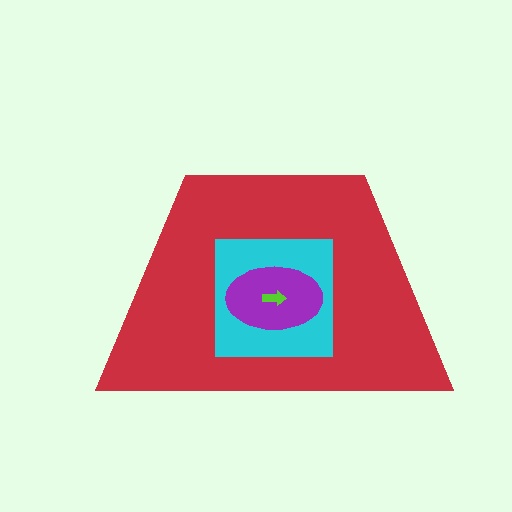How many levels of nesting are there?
4.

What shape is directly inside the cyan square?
The purple ellipse.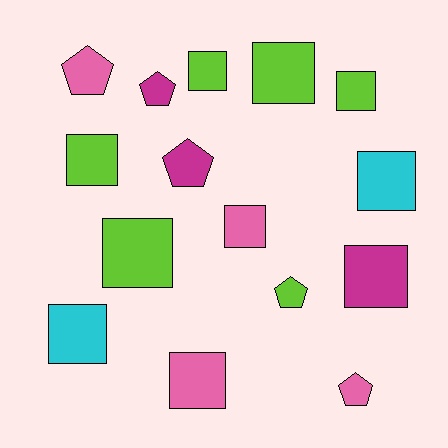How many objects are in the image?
There are 15 objects.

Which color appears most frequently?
Lime, with 6 objects.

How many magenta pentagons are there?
There are 2 magenta pentagons.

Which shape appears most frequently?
Square, with 10 objects.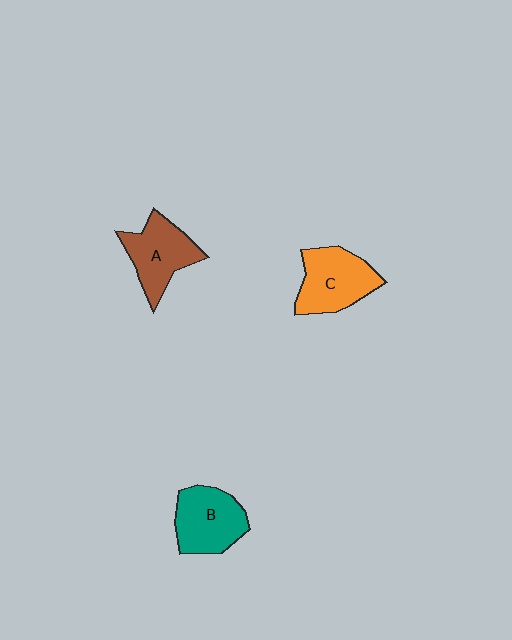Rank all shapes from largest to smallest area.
From largest to smallest: C (orange), B (teal), A (brown).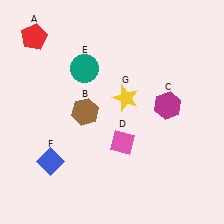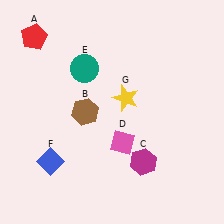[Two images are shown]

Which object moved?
The magenta hexagon (C) moved down.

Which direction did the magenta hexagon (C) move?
The magenta hexagon (C) moved down.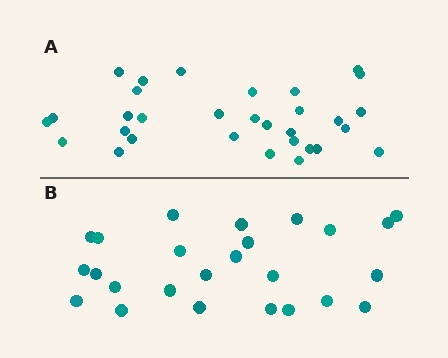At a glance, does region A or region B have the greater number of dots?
Region A (the top region) has more dots.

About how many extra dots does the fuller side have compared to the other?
Region A has about 6 more dots than region B.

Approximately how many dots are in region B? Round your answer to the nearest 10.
About 20 dots. (The exact count is 25, which rounds to 20.)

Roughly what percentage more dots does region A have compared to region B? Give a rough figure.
About 25% more.